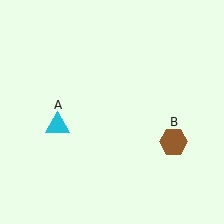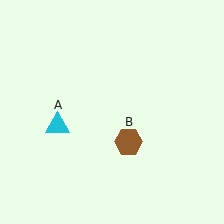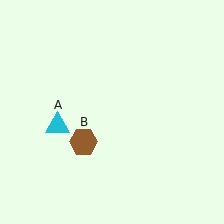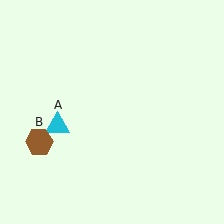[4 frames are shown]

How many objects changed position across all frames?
1 object changed position: brown hexagon (object B).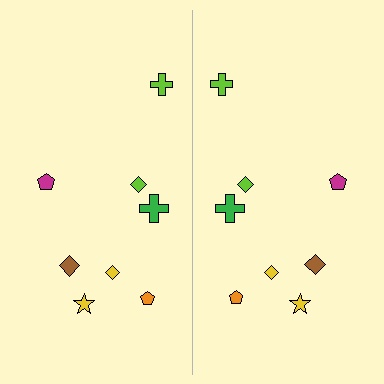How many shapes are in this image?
There are 16 shapes in this image.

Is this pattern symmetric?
Yes, this pattern has bilateral (reflection) symmetry.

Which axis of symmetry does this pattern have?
The pattern has a vertical axis of symmetry running through the center of the image.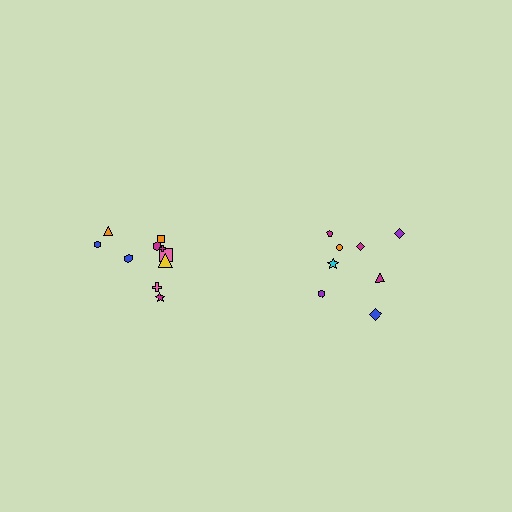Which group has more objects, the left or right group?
The left group.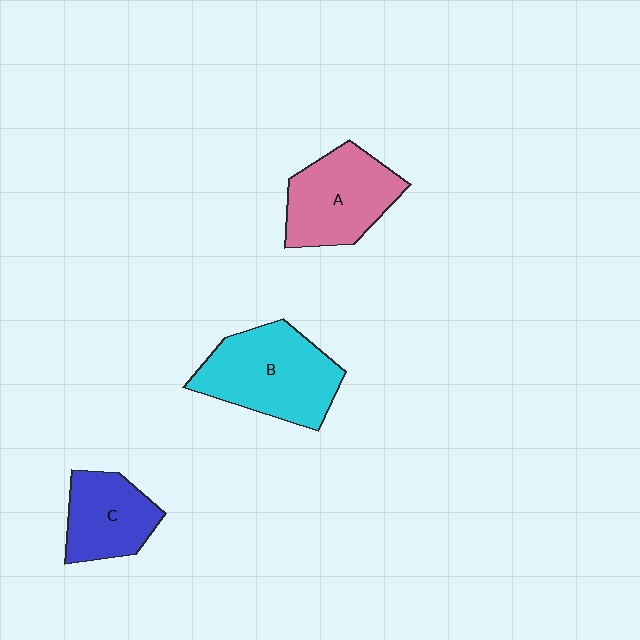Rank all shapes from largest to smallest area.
From largest to smallest: B (cyan), A (pink), C (blue).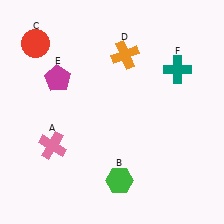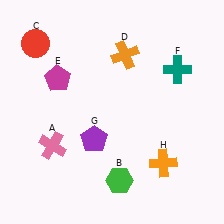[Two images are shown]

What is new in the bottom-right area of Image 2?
An orange cross (H) was added in the bottom-right area of Image 2.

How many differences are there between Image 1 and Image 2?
There are 2 differences between the two images.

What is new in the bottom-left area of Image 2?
A purple pentagon (G) was added in the bottom-left area of Image 2.